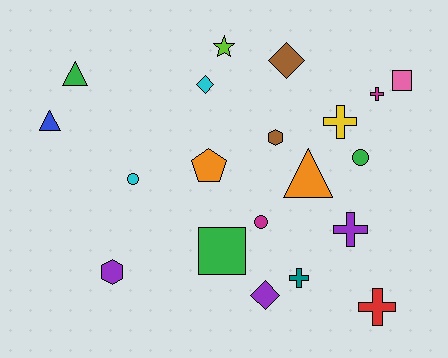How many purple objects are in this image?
There are 3 purple objects.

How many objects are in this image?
There are 20 objects.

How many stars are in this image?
There is 1 star.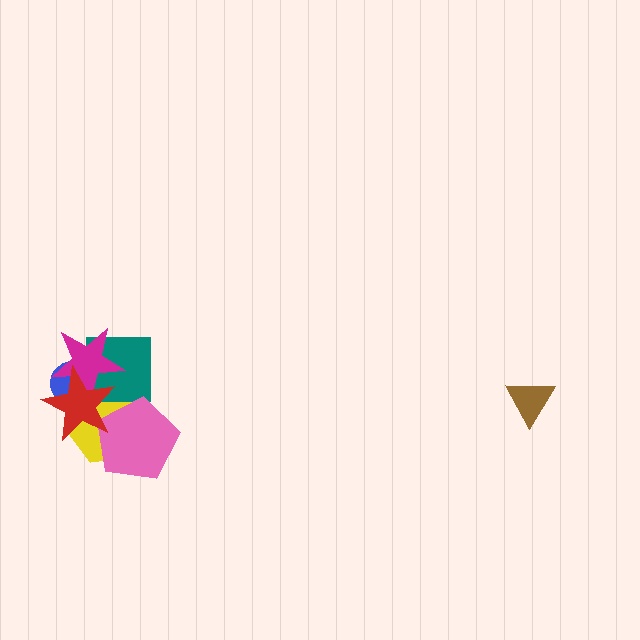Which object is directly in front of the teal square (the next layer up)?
The magenta star is directly in front of the teal square.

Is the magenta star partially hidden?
Yes, it is partially covered by another shape.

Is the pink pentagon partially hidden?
Yes, it is partially covered by another shape.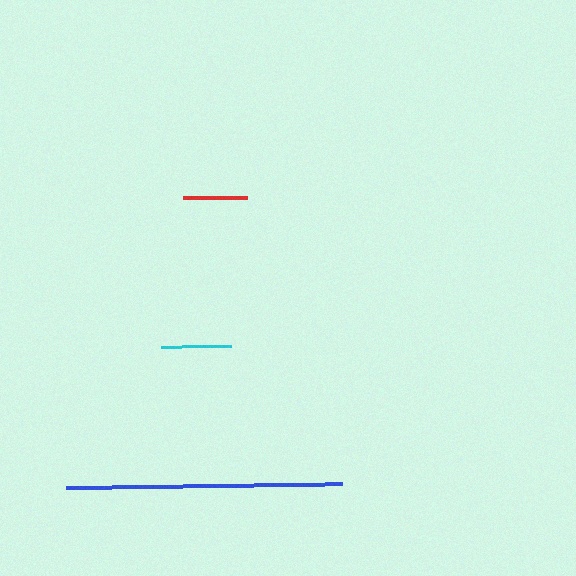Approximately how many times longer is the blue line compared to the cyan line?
The blue line is approximately 4.0 times the length of the cyan line.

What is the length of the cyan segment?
The cyan segment is approximately 69 pixels long.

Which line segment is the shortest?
The red line is the shortest at approximately 64 pixels.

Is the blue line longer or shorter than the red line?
The blue line is longer than the red line.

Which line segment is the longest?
The blue line is the longest at approximately 277 pixels.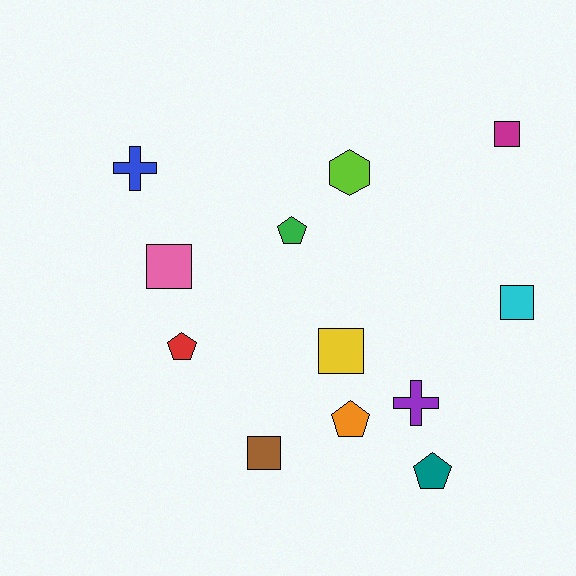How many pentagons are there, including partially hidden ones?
There are 4 pentagons.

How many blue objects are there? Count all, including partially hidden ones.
There is 1 blue object.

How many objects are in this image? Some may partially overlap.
There are 12 objects.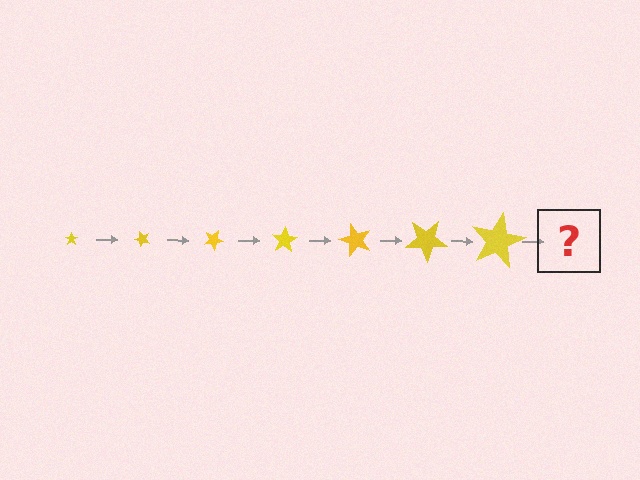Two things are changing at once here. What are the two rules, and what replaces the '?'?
The two rules are that the star grows larger each step and it rotates 50 degrees each step. The '?' should be a star, larger than the previous one and rotated 350 degrees from the start.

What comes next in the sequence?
The next element should be a star, larger than the previous one and rotated 350 degrees from the start.